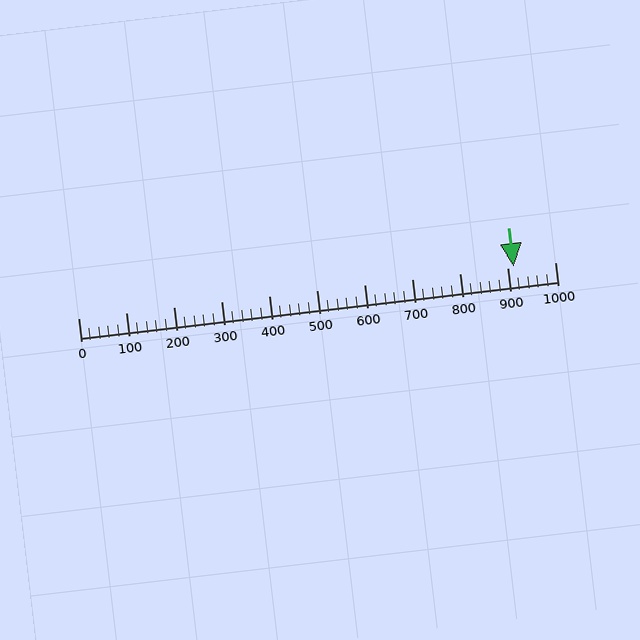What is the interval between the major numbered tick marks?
The major tick marks are spaced 100 units apart.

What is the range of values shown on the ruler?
The ruler shows values from 0 to 1000.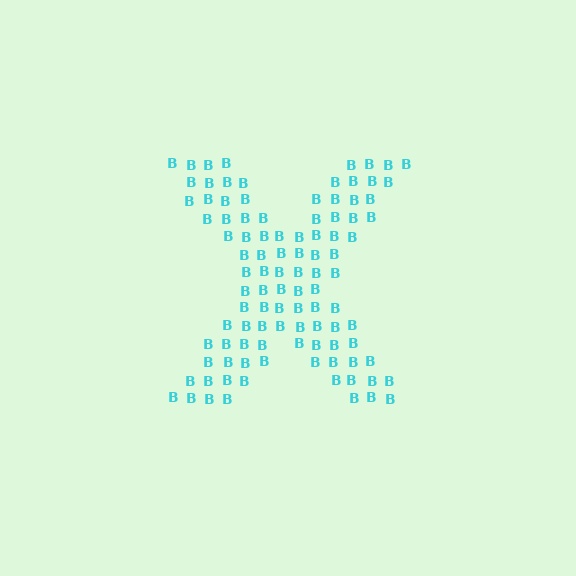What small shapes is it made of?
It is made of small letter B's.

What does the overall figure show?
The overall figure shows the letter X.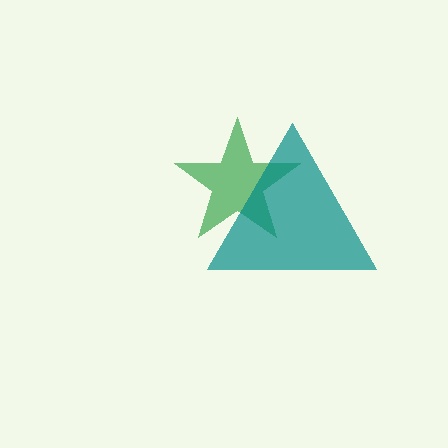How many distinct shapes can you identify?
There are 2 distinct shapes: a green star, a teal triangle.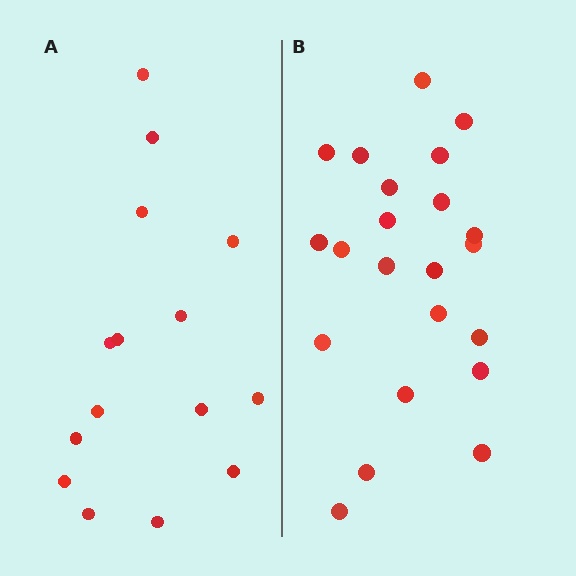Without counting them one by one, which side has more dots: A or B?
Region B (the right region) has more dots.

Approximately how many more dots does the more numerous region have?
Region B has roughly 8 or so more dots than region A.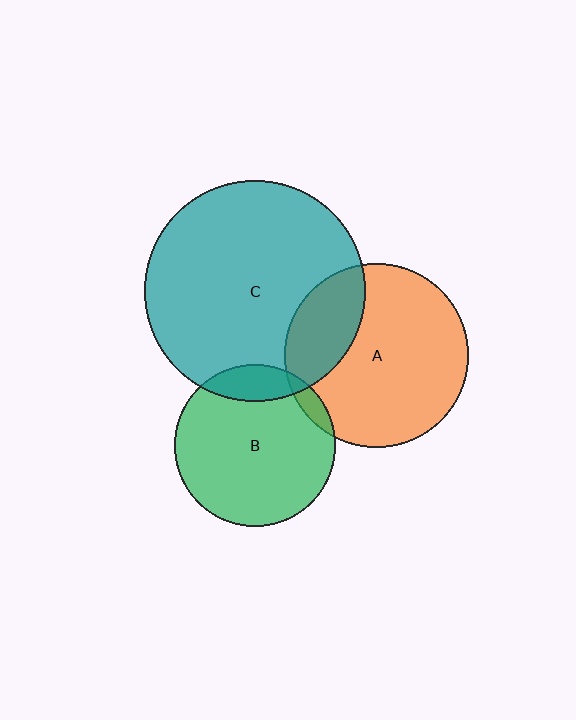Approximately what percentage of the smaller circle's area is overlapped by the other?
Approximately 15%.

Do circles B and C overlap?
Yes.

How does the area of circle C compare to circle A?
Approximately 1.4 times.